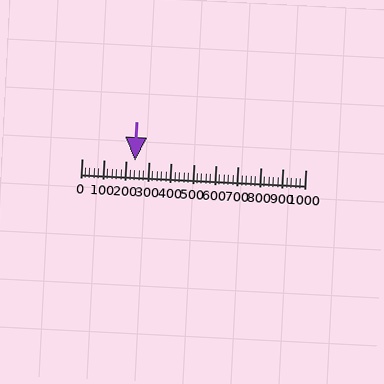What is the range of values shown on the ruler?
The ruler shows values from 0 to 1000.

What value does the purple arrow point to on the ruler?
The purple arrow points to approximately 240.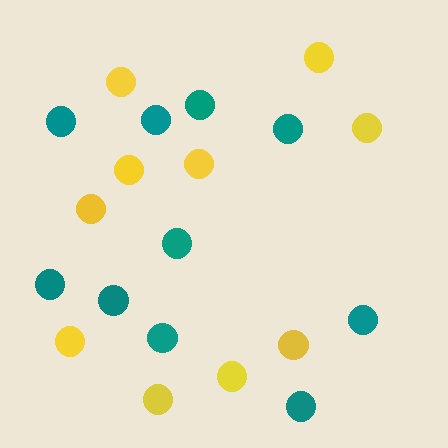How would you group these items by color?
There are 2 groups: one group of yellow circles (10) and one group of teal circles (10).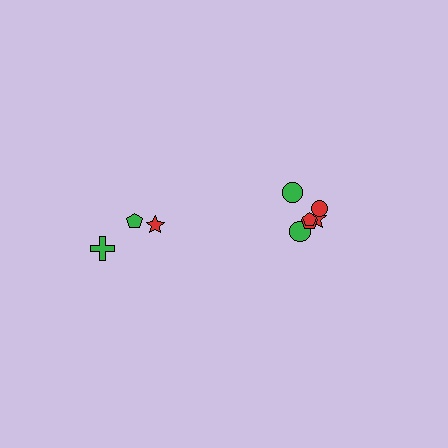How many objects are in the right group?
There are 6 objects.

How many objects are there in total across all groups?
There are 9 objects.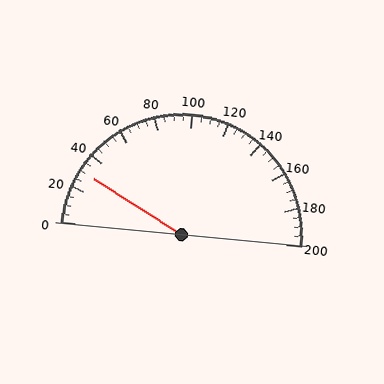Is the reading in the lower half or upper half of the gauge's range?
The reading is in the lower half of the range (0 to 200).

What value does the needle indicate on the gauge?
The needle indicates approximately 30.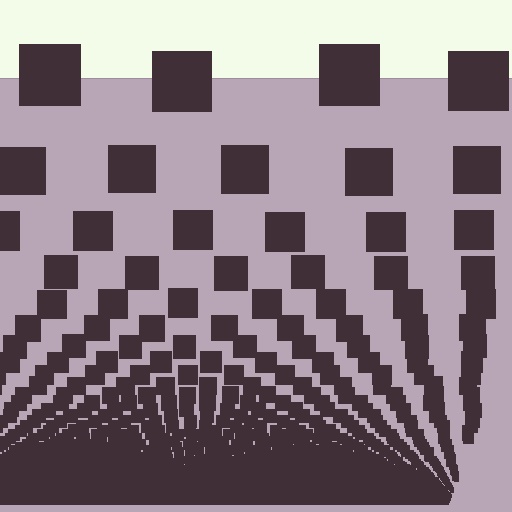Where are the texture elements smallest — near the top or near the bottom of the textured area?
Near the bottom.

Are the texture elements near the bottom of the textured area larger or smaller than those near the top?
Smaller. The gradient is inverted — elements near the bottom are smaller and denser.